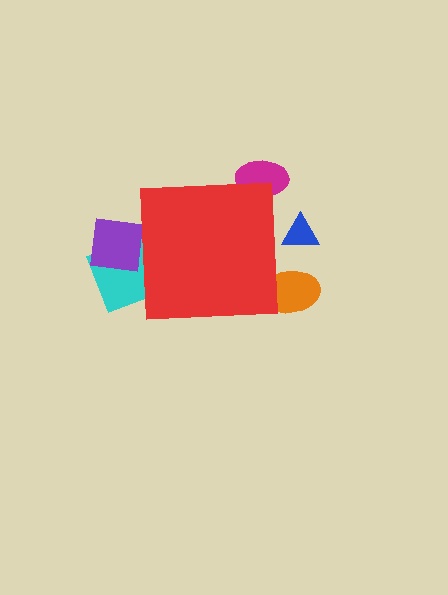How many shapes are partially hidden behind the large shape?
5 shapes are partially hidden.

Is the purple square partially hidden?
Yes, the purple square is partially hidden behind the red square.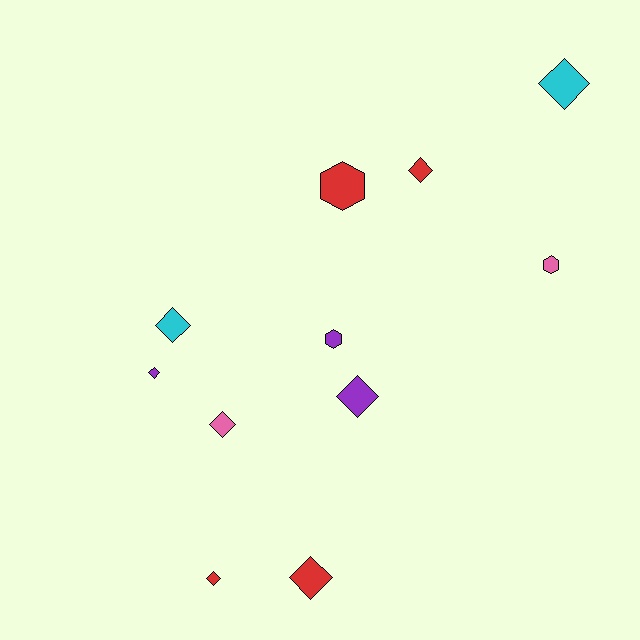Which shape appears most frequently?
Diamond, with 8 objects.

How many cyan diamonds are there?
There are 2 cyan diamonds.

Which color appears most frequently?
Red, with 4 objects.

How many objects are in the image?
There are 11 objects.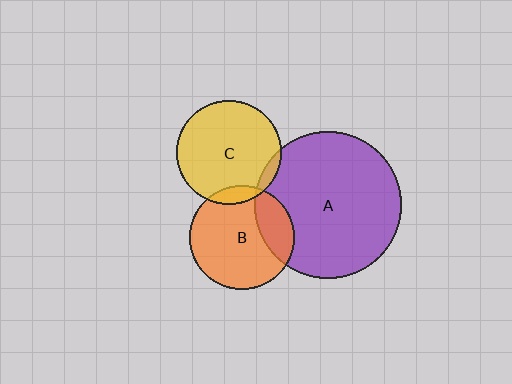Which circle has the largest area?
Circle A (purple).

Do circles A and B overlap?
Yes.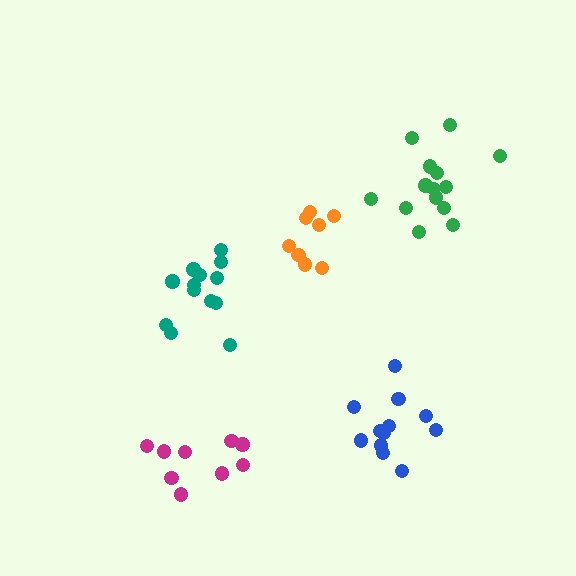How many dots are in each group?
Group 1: 8 dots, Group 2: 14 dots, Group 3: 12 dots, Group 4: 13 dots, Group 5: 9 dots (56 total).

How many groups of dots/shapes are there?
There are 5 groups.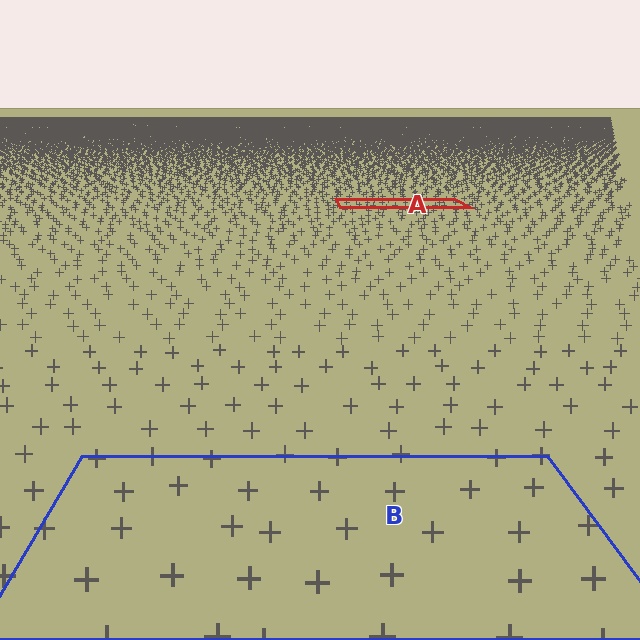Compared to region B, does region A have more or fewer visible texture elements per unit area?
Region A has more texture elements per unit area — they are packed more densely because it is farther away.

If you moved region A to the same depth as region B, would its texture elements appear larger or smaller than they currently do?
They would appear larger. At a closer depth, the same texture elements are projected at a bigger on-screen size.